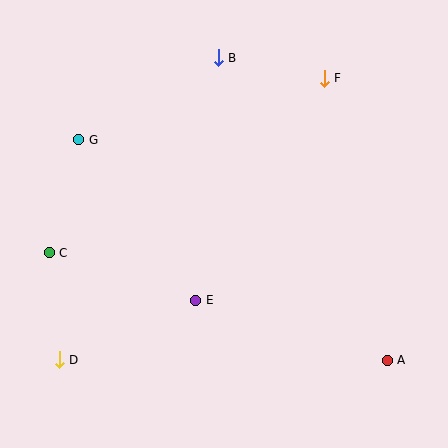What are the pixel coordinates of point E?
Point E is at (196, 300).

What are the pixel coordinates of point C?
Point C is at (49, 253).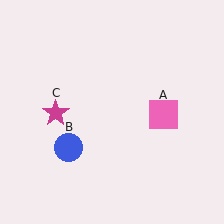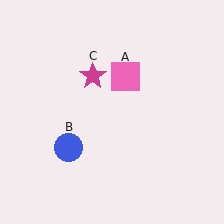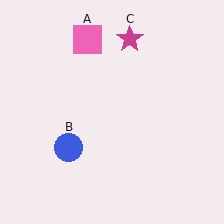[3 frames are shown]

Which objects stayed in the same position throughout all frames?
Blue circle (object B) remained stationary.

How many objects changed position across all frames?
2 objects changed position: pink square (object A), magenta star (object C).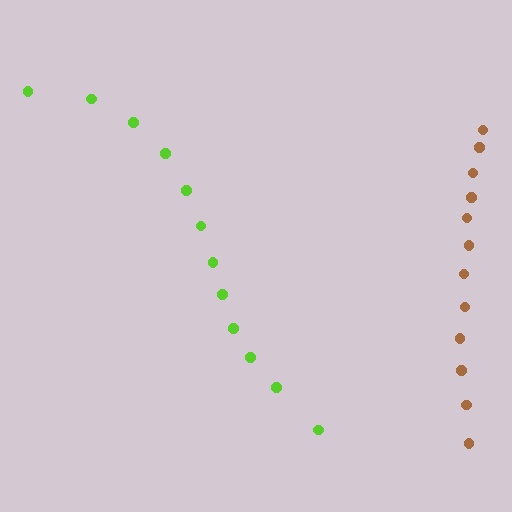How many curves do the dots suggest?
There are 2 distinct paths.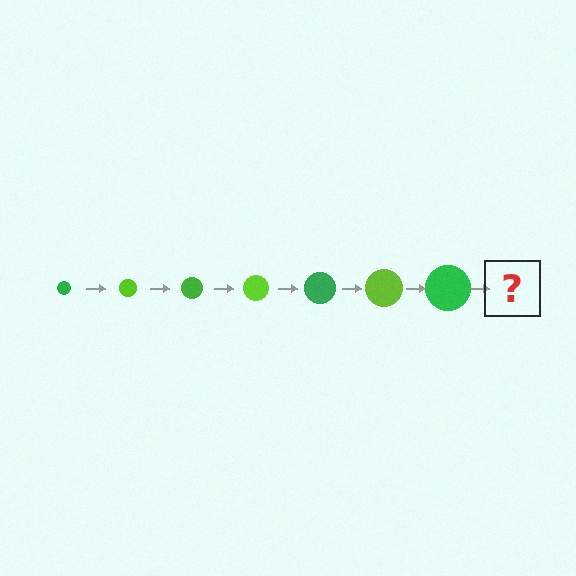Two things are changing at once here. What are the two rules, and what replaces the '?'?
The two rules are that the circle grows larger each step and the color cycles through green and lime. The '?' should be a lime circle, larger than the previous one.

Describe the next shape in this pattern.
It should be a lime circle, larger than the previous one.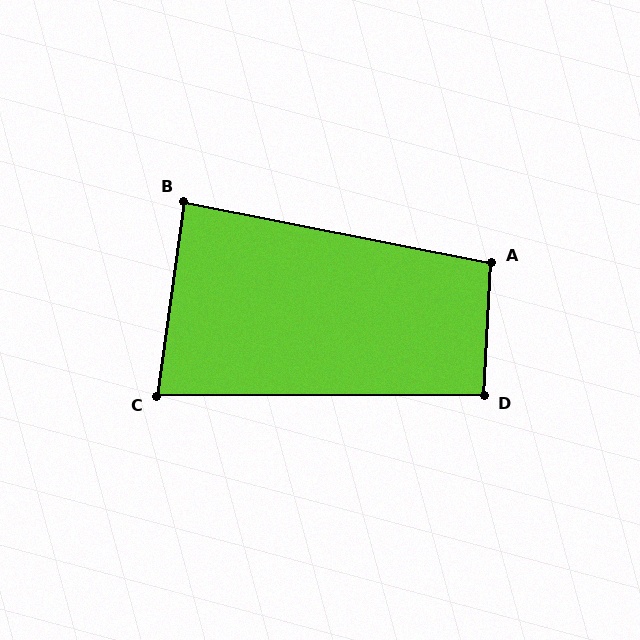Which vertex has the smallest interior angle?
C, at approximately 82 degrees.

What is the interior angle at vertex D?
Approximately 93 degrees (approximately right).